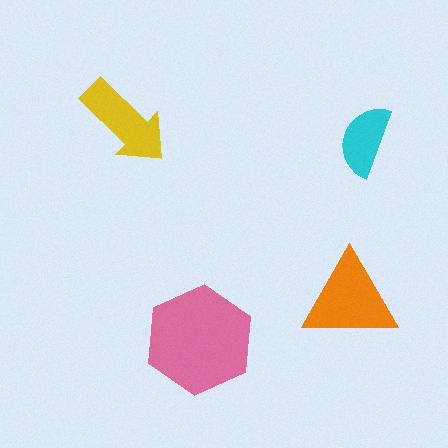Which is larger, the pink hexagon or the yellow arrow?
The pink hexagon.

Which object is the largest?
The pink hexagon.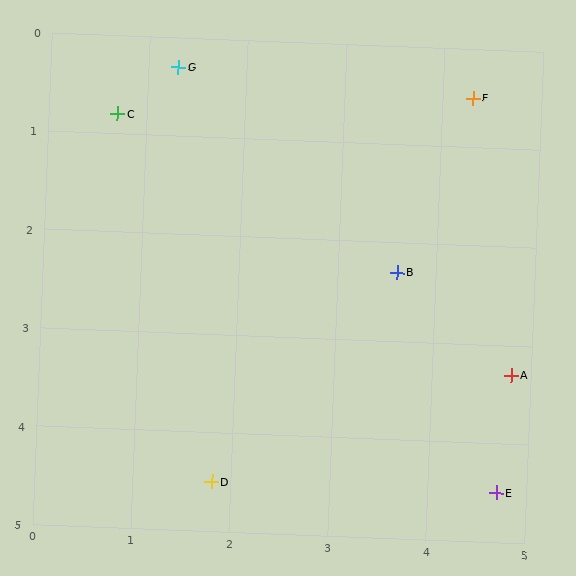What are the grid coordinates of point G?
Point G is at approximately (1.3, 0.3).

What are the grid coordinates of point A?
Point A is at approximately (4.8, 3.3).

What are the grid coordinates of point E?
Point E is at approximately (4.7, 4.5).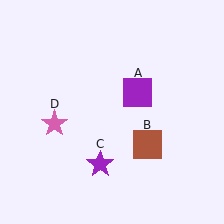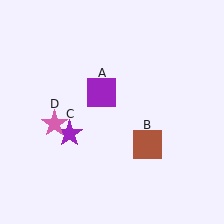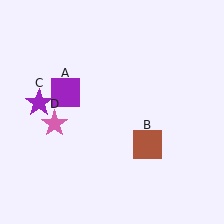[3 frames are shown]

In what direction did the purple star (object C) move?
The purple star (object C) moved up and to the left.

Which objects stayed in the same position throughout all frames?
Brown square (object B) and pink star (object D) remained stationary.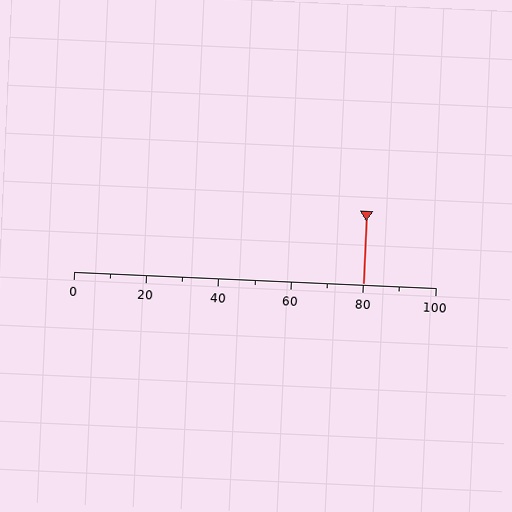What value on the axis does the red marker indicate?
The marker indicates approximately 80.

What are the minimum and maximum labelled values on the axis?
The axis runs from 0 to 100.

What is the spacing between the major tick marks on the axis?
The major ticks are spaced 20 apart.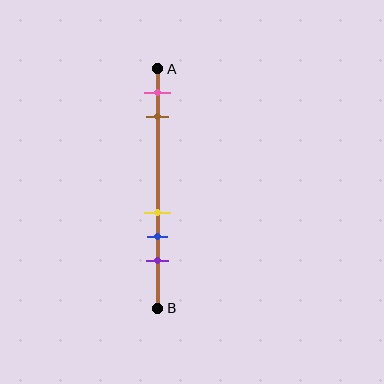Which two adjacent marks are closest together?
The yellow and blue marks are the closest adjacent pair.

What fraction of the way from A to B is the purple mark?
The purple mark is approximately 80% (0.8) of the way from A to B.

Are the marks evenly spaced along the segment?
No, the marks are not evenly spaced.